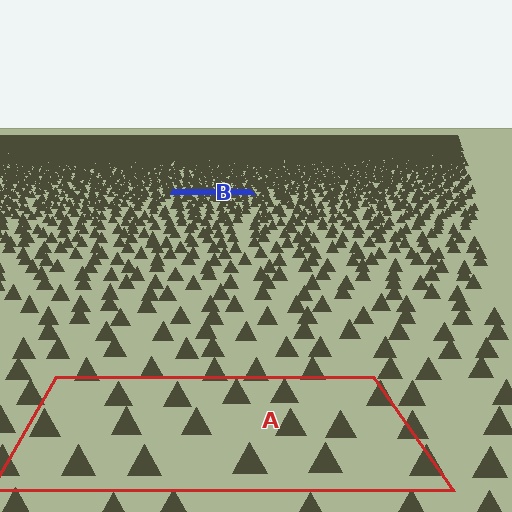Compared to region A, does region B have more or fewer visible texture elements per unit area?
Region B has more texture elements per unit area — they are packed more densely because it is farther away.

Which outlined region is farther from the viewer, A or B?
Region B is farther from the viewer — the texture elements inside it appear smaller and more densely packed.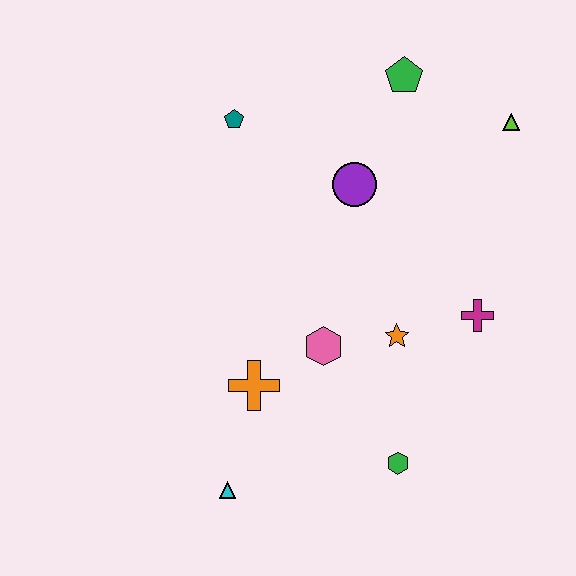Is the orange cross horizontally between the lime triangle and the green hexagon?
No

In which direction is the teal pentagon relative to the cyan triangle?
The teal pentagon is above the cyan triangle.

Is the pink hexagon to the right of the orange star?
No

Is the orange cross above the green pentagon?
No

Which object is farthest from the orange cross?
The lime triangle is farthest from the orange cross.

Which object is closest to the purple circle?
The green pentagon is closest to the purple circle.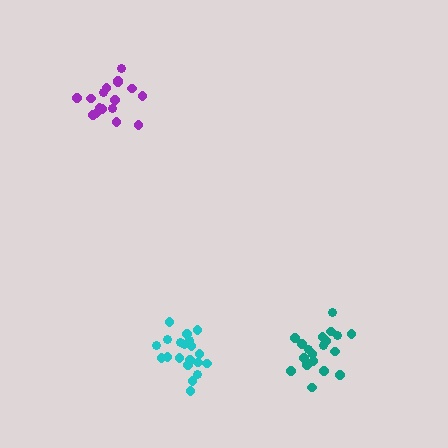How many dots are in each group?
Group 1: 19 dots, Group 2: 20 dots, Group 3: 17 dots (56 total).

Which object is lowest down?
The cyan cluster is bottommost.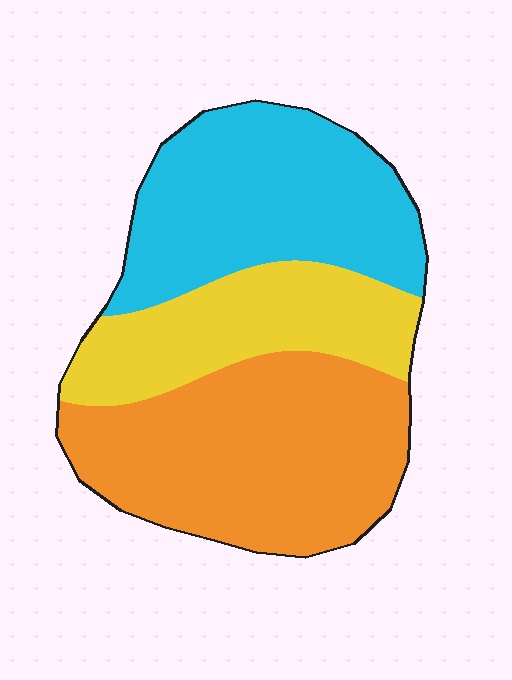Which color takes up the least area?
Yellow, at roughly 25%.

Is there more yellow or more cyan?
Cyan.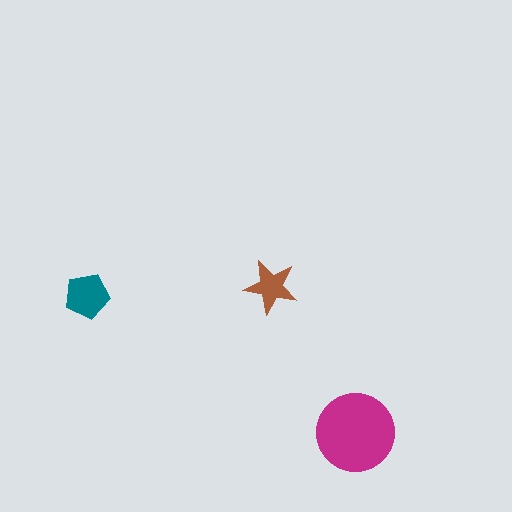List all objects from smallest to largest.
The brown star, the teal pentagon, the magenta circle.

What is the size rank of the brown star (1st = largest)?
3rd.